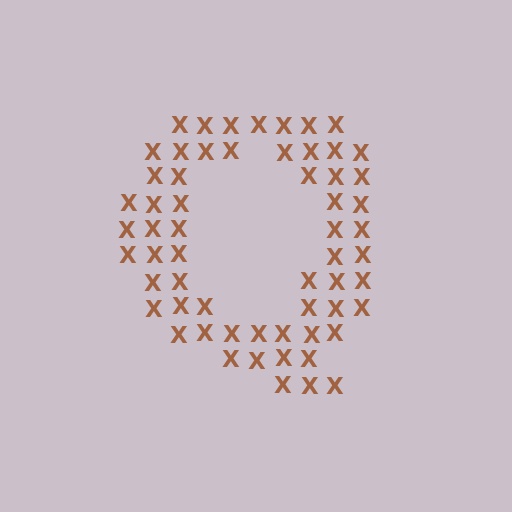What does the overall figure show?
The overall figure shows the letter Q.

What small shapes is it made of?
It is made of small letter X's.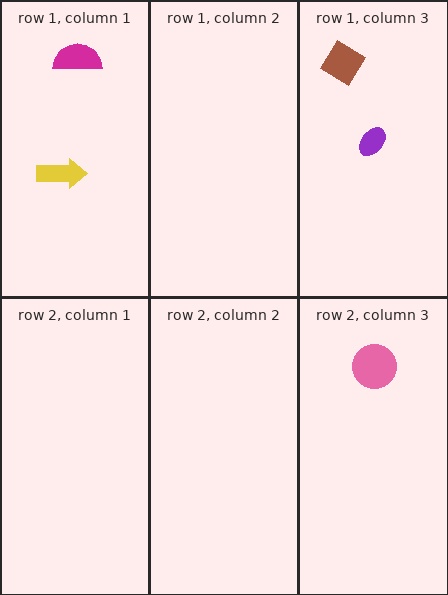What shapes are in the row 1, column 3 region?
The purple ellipse, the brown diamond.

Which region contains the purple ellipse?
The row 1, column 3 region.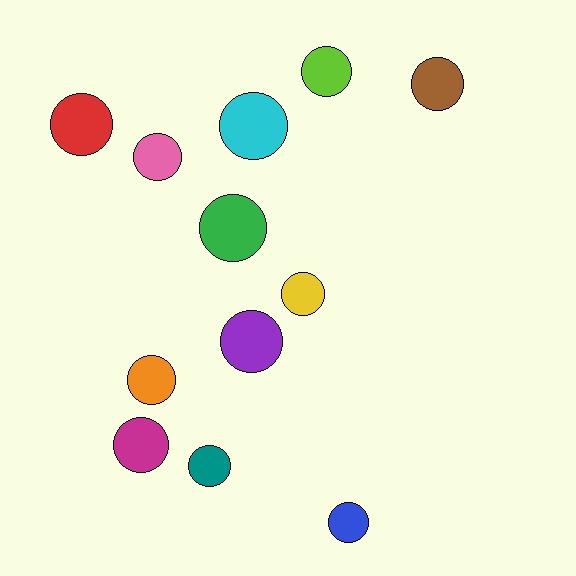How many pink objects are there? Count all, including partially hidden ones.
There is 1 pink object.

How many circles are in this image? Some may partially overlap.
There are 12 circles.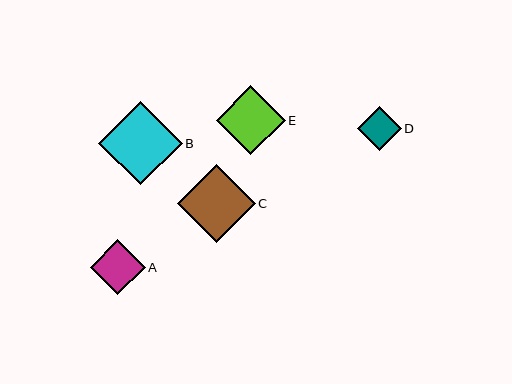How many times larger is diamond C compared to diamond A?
Diamond C is approximately 1.4 times the size of diamond A.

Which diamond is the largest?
Diamond B is the largest with a size of approximately 83 pixels.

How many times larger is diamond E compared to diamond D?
Diamond E is approximately 1.6 times the size of diamond D.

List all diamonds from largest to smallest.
From largest to smallest: B, C, E, A, D.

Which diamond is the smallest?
Diamond D is the smallest with a size of approximately 44 pixels.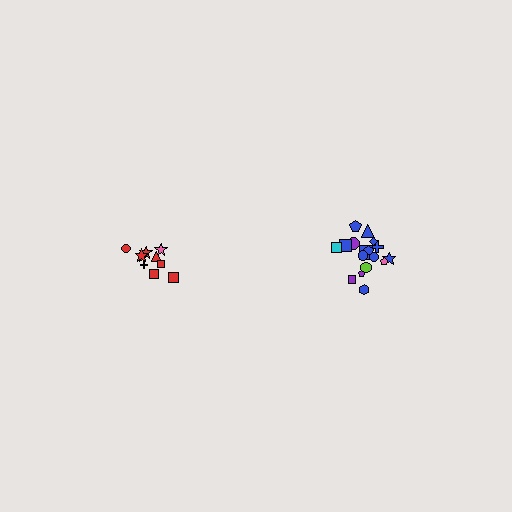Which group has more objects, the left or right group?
The right group.